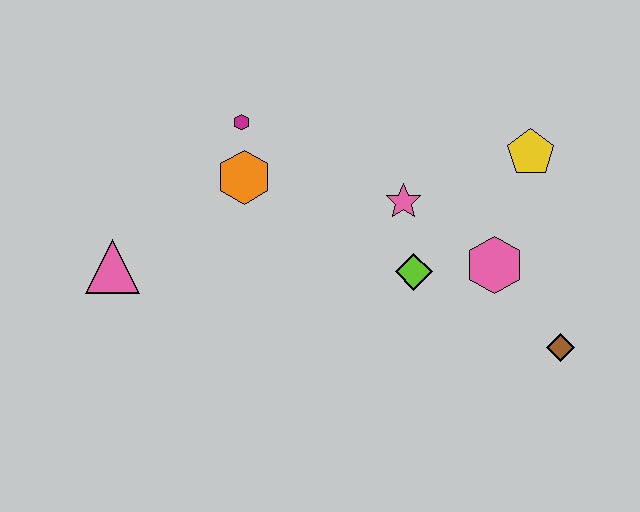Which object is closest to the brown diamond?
The pink hexagon is closest to the brown diamond.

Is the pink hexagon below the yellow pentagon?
Yes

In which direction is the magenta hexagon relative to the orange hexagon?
The magenta hexagon is above the orange hexagon.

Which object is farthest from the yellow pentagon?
The pink triangle is farthest from the yellow pentagon.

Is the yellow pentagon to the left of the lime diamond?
No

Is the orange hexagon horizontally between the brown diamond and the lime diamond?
No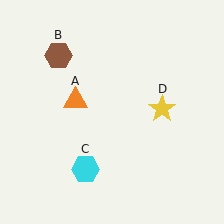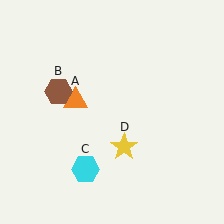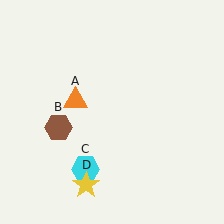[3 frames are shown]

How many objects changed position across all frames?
2 objects changed position: brown hexagon (object B), yellow star (object D).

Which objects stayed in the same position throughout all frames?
Orange triangle (object A) and cyan hexagon (object C) remained stationary.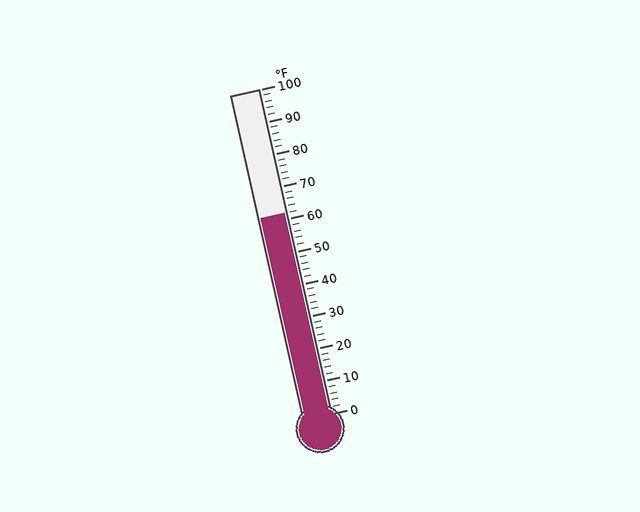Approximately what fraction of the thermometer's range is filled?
The thermometer is filled to approximately 60% of its range.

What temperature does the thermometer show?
The thermometer shows approximately 62°F.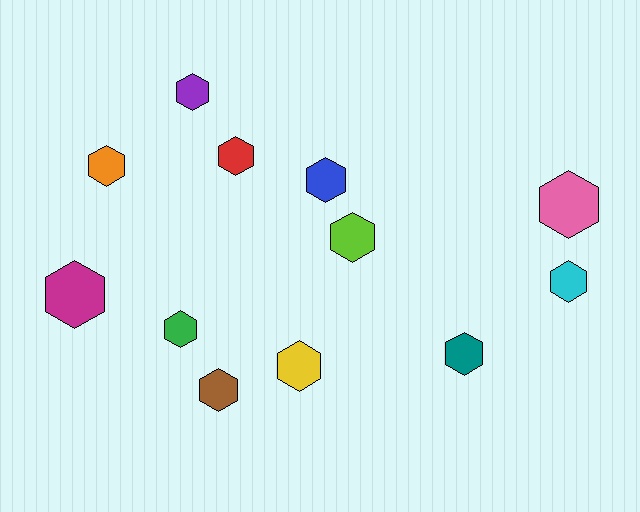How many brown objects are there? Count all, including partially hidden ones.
There is 1 brown object.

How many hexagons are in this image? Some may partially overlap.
There are 12 hexagons.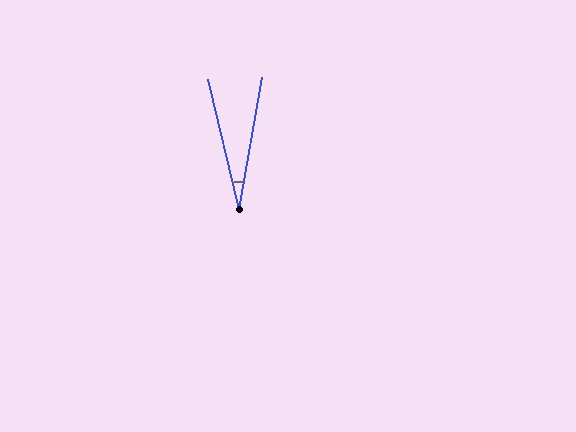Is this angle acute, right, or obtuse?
It is acute.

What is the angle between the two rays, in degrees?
Approximately 23 degrees.